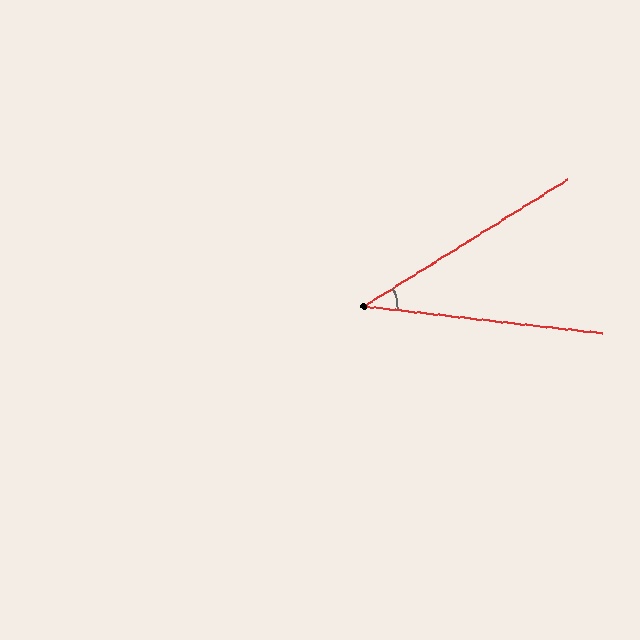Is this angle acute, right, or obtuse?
It is acute.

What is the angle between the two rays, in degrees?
Approximately 38 degrees.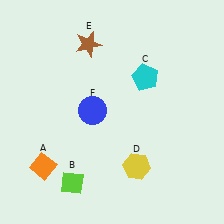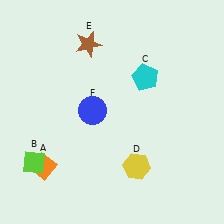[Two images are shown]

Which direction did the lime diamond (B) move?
The lime diamond (B) moved left.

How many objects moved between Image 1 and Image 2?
1 object moved between the two images.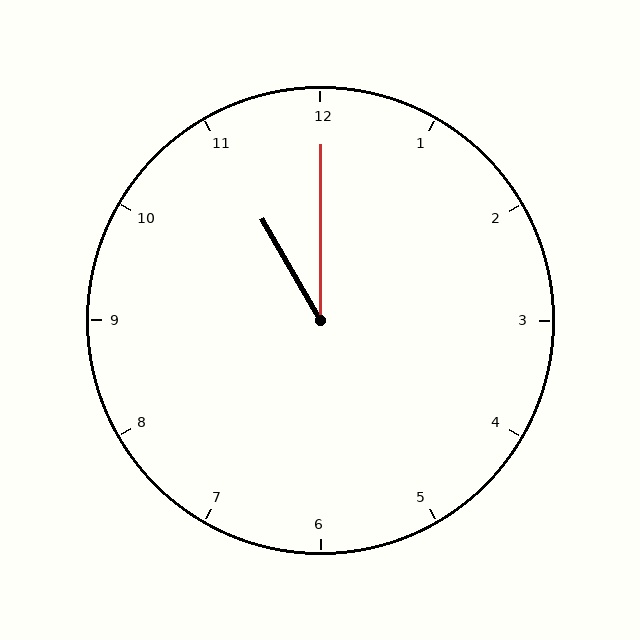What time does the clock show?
11:00.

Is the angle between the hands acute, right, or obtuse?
It is acute.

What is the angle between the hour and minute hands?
Approximately 30 degrees.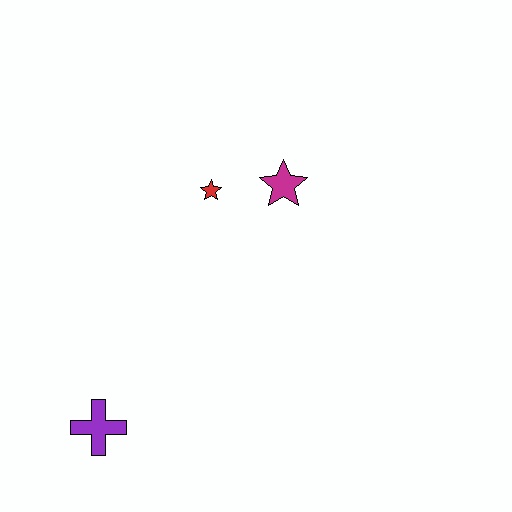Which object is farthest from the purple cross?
The magenta star is farthest from the purple cross.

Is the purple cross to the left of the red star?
Yes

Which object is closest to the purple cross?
The red star is closest to the purple cross.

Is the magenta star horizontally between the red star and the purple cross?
No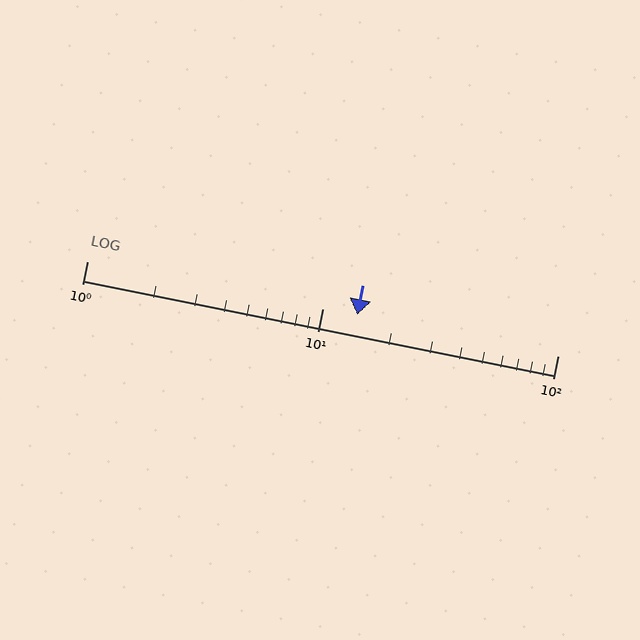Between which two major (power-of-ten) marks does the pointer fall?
The pointer is between 10 and 100.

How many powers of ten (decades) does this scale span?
The scale spans 2 decades, from 1 to 100.